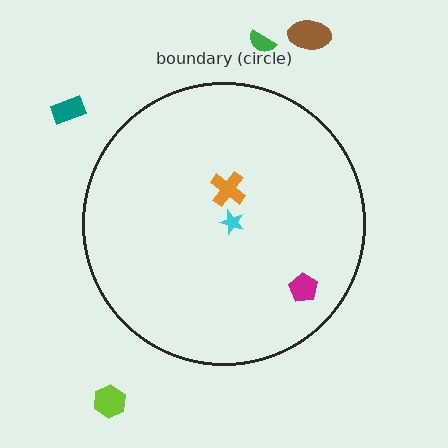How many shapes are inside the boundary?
3 inside, 4 outside.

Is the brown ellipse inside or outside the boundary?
Outside.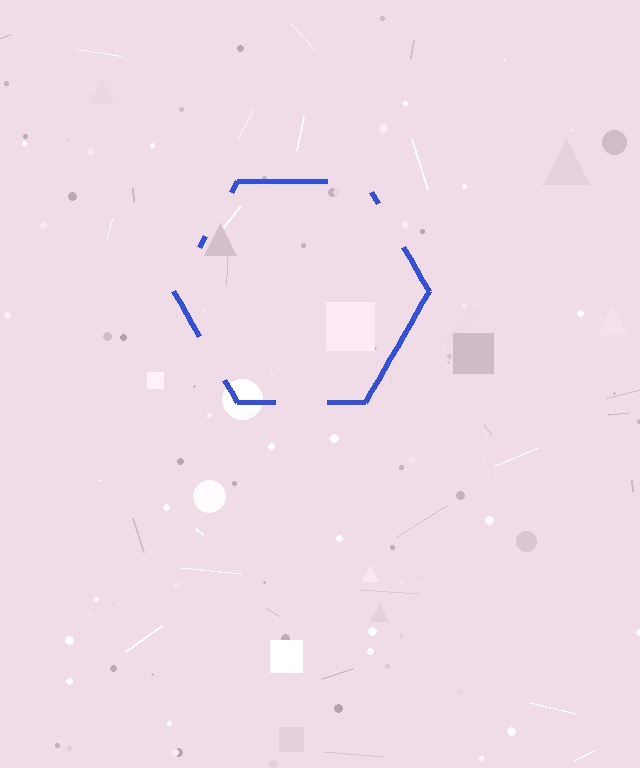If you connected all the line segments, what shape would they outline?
They would outline a hexagon.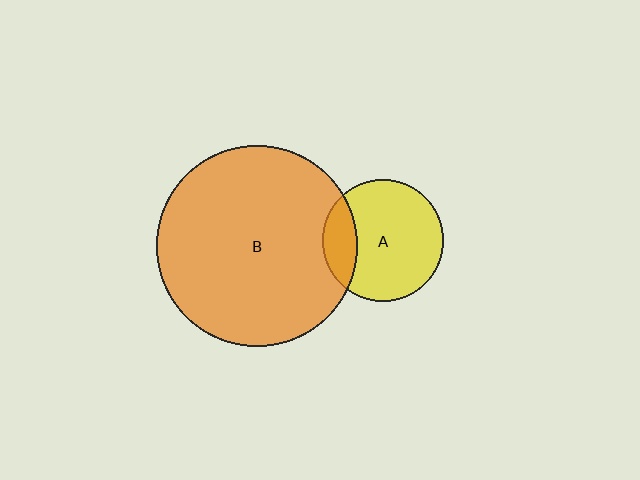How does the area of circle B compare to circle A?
Approximately 2.7 times.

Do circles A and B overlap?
Yes.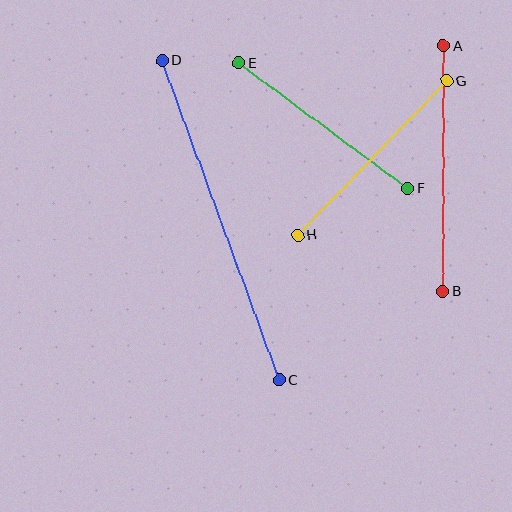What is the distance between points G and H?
The distance is approximately 215 pixels.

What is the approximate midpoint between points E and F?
The midpoint is at approximately (323, 126) pixels.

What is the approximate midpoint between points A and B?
The midpoint is at approximately (443, 169) pixels.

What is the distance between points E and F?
The distance is approximately 211 pixels.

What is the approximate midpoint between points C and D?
The midpoint is at approximately (221, 220) pixels.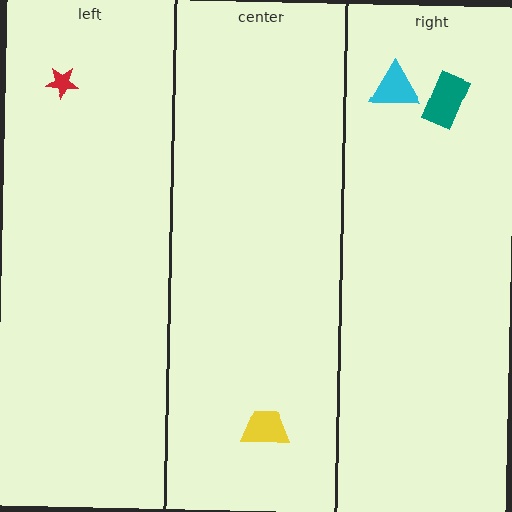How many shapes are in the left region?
1.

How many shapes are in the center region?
1.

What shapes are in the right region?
The cyan triangle, the teal rectangle.